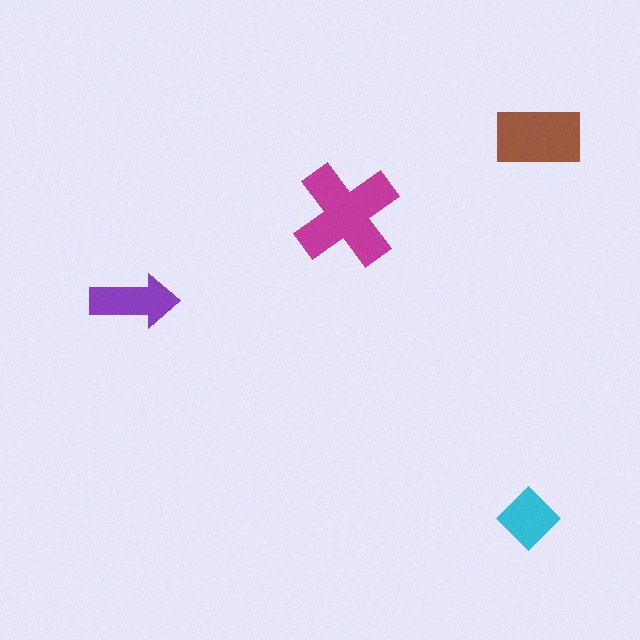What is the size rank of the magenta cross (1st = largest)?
1st.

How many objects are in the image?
There are 4 objects in the image.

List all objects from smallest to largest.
The cyan diamond, the purple arrow, the brown rectangle, the magenta cross.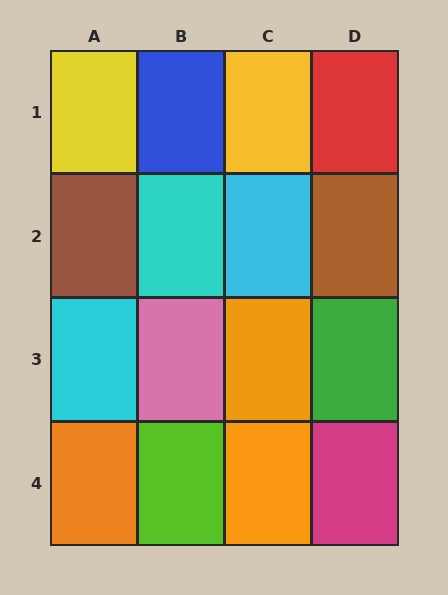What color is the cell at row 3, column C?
Orange.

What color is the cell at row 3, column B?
Pink.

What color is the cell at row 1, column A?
Yellow.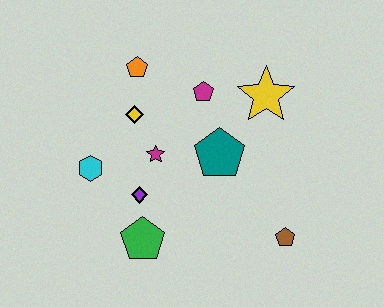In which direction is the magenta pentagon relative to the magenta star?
The magenta pentagon is above the magenta star.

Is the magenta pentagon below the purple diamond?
No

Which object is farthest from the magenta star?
The brown pentagon is farthest from the magenta star.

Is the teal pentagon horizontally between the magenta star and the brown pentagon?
Yes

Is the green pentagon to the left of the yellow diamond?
No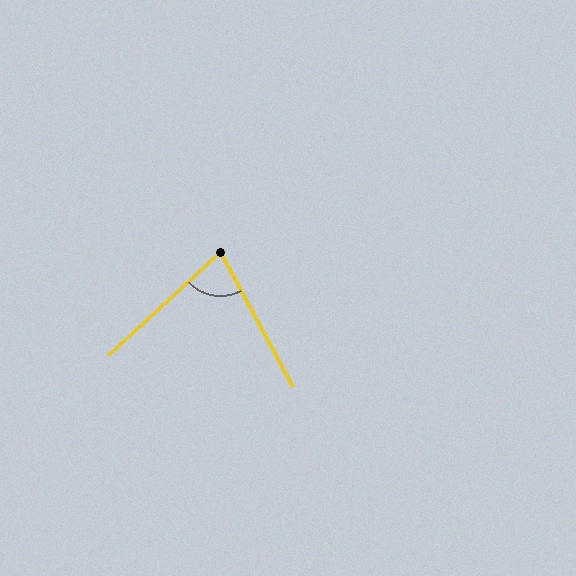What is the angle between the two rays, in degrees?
Approximately 76 degrees.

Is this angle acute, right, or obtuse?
It is acute.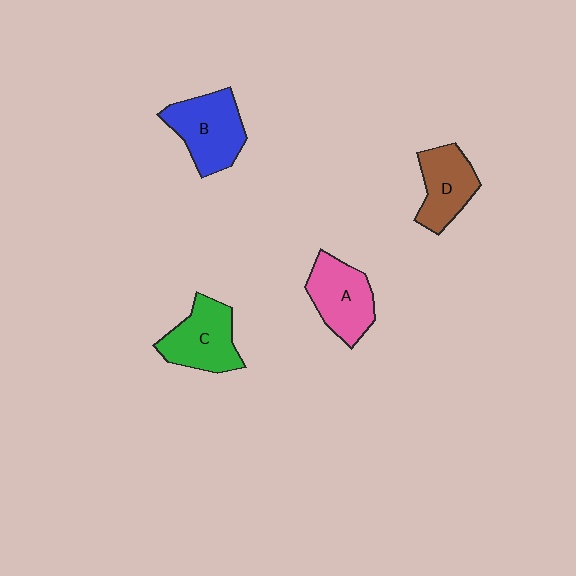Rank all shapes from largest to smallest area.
From largest to smallest: B (blue), C (green), A (pink), D (brown).